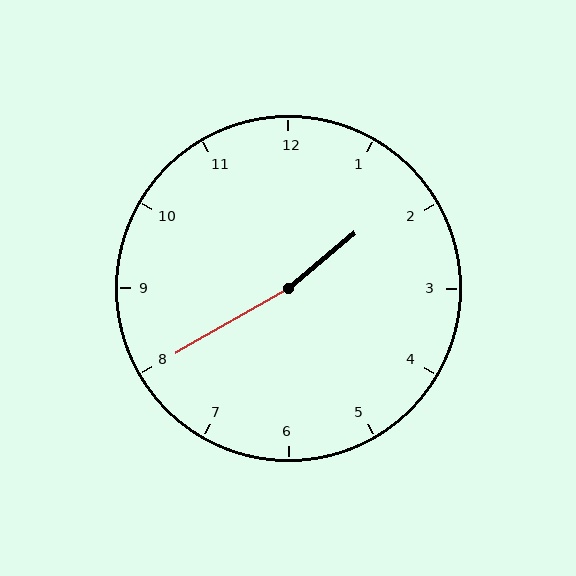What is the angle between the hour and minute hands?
Approximately 170 degrees.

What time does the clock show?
1:40.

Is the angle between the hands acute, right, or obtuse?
It is obtuse.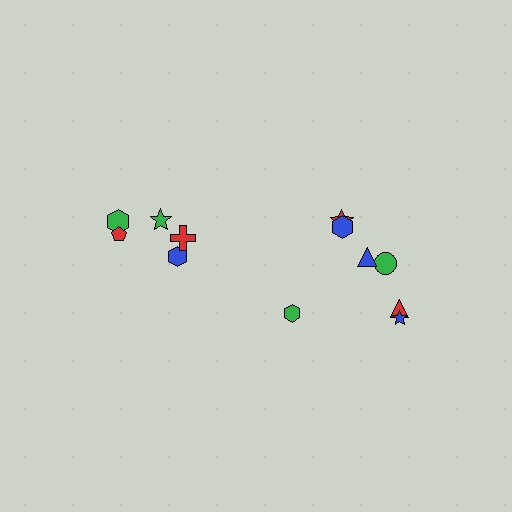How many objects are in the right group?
There are 7 objects.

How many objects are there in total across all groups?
There are 12 objects.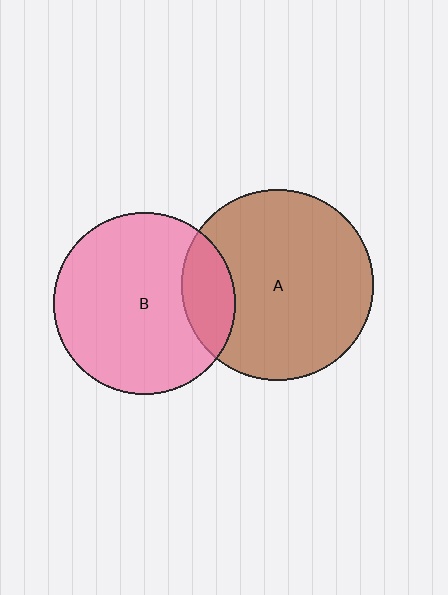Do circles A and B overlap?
Yes.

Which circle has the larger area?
Circle A (brown).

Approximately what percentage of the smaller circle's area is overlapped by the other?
Approximately 20%.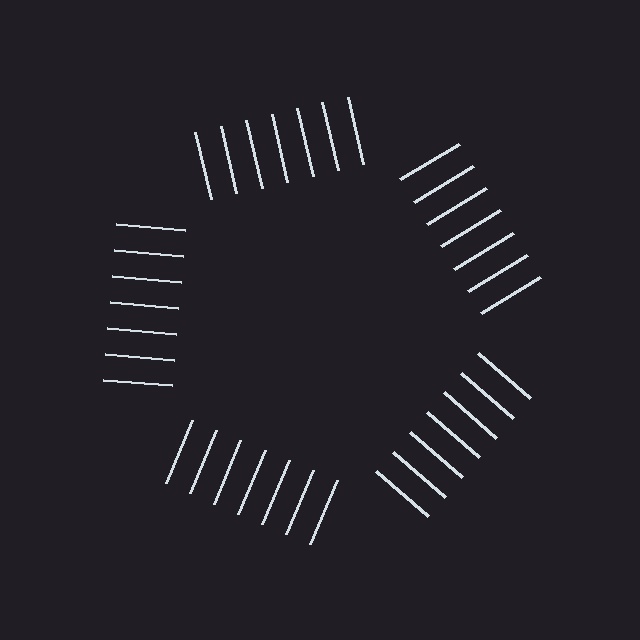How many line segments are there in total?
35 — 7 along each of the 5 edges.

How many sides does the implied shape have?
5 sides — the line-ends trace a pentagon.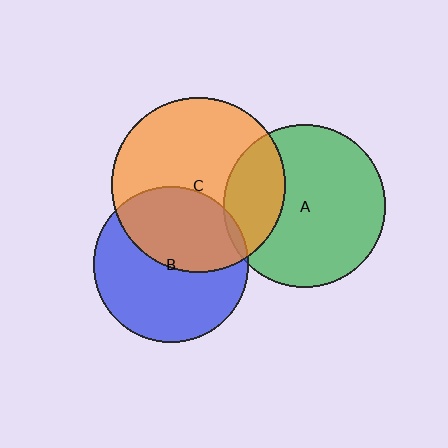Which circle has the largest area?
Circle C (orange).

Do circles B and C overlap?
Yes.